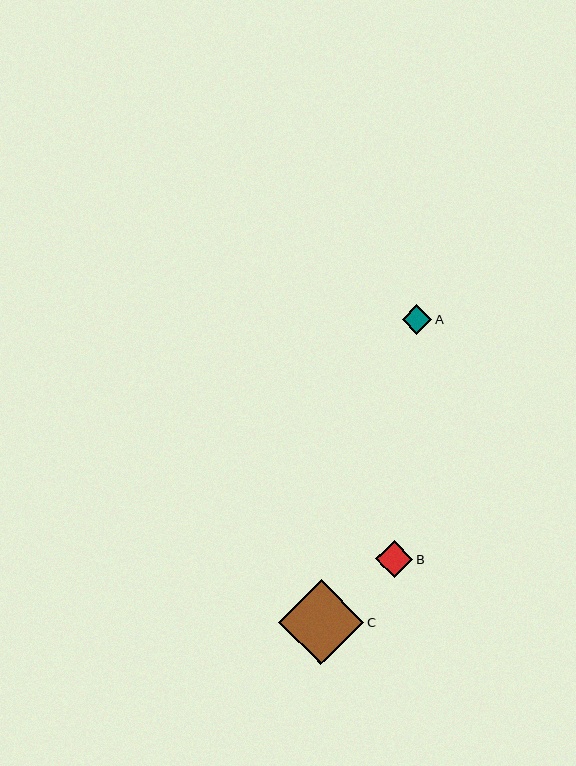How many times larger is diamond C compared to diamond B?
Diamond C is approximately 2.3 times the size of diamond B.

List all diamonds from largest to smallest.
From largest to smallest: C, B, A.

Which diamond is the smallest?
Diamond A is the smallest with a size of approximately 30 pixels.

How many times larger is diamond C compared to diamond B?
Diamond C is approximately 2.3 times the size of diamond B.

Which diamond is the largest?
Diamond C is the largest with a size of approximately 85 pixels.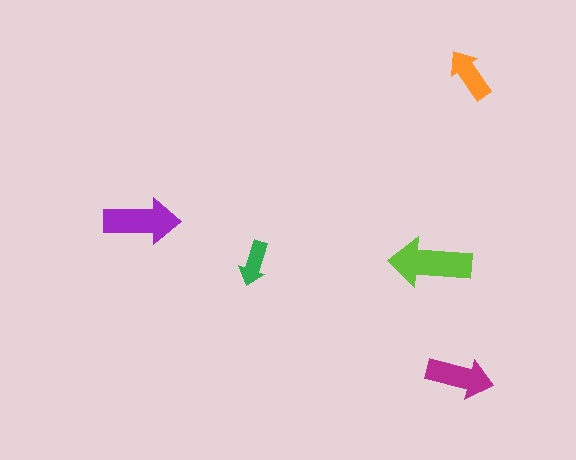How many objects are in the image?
There are 5 objects in the image.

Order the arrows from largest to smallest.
the lime one, the purple one, the magenta one, the orange one, the green one.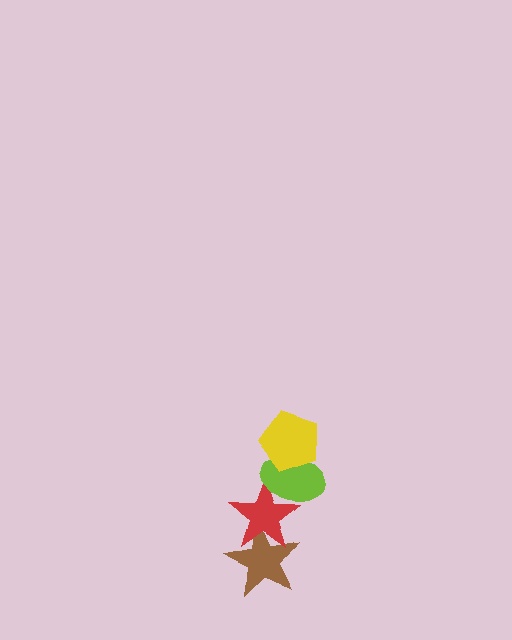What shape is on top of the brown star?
The red star is on top of the brown star.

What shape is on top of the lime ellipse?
The yellow pentagon is on top of the lime ellipse.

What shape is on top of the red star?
The lime ellipse is on top of the red star.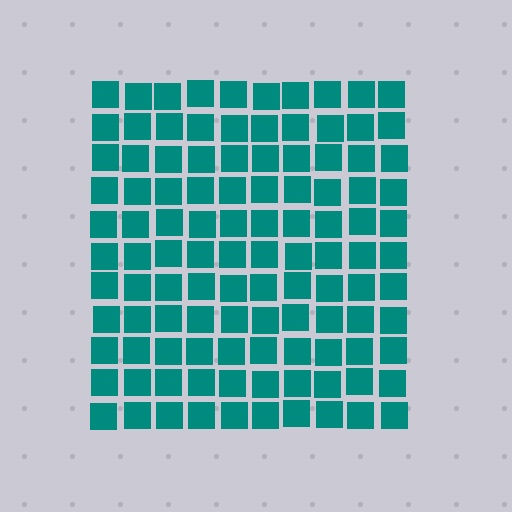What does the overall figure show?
The overall figure shows a square.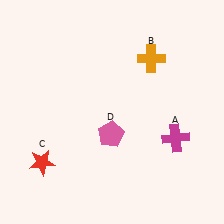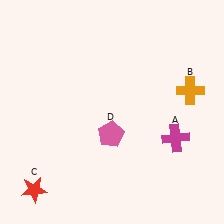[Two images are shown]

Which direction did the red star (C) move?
The red star (C) moved down.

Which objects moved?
The objects that moved are: the orange cross (B), the red star (C).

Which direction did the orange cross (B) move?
The orange cross (B) moved right.